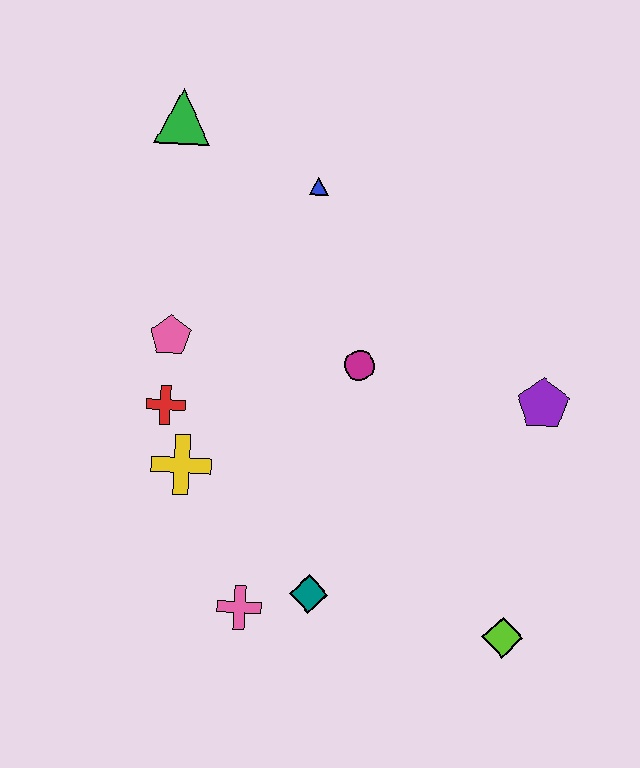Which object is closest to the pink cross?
The teal diamond is closest to the pink cross.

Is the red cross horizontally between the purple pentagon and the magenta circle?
No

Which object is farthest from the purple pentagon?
The green triangle is farthest from the purple pentagon.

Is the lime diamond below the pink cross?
Yes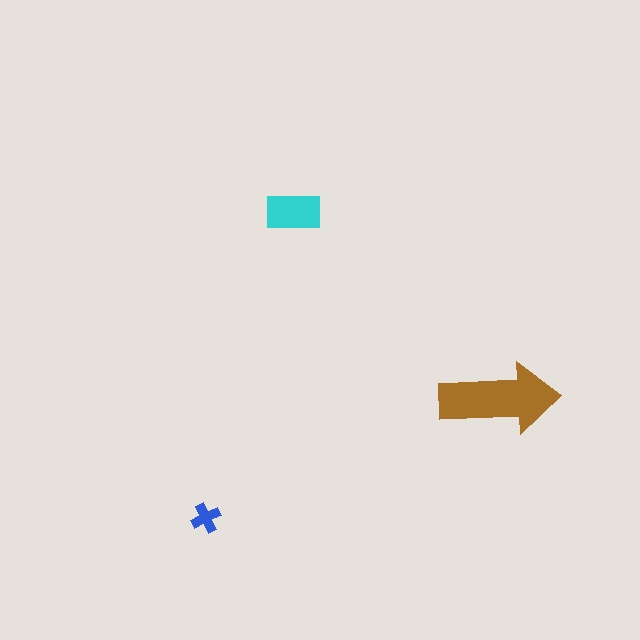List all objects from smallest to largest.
The blue cross, the cyan rectangle, the brown arrow.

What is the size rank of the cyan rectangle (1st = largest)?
2nd.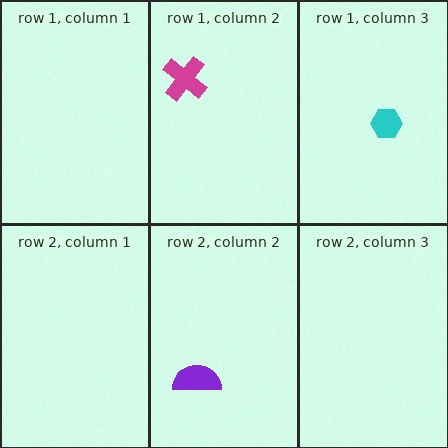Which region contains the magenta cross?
The row 1, column 2 region.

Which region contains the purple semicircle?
The row 2, column 2 region.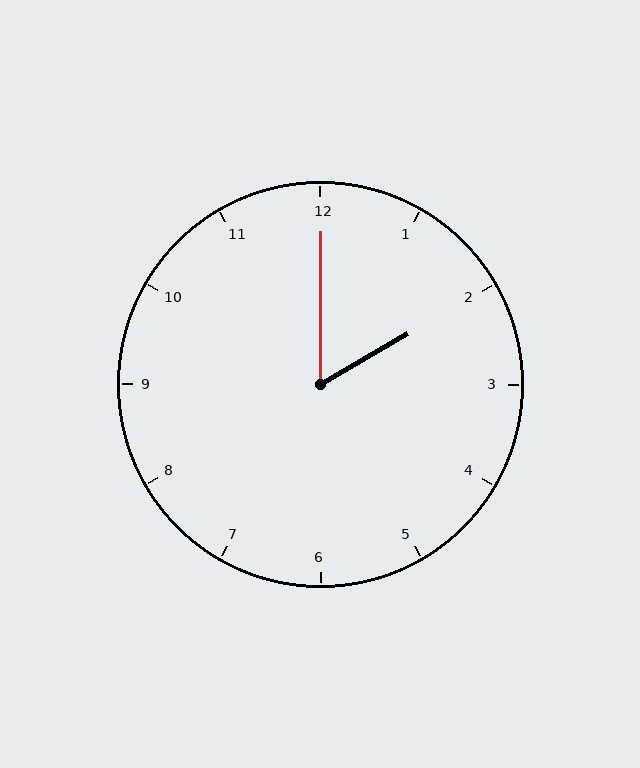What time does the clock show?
2:00.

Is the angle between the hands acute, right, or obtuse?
It is acute.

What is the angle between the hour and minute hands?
Approximately 60 degrees.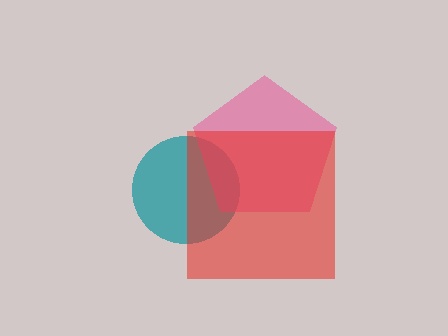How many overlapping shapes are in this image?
There are 3 overlapping shapes in the image.